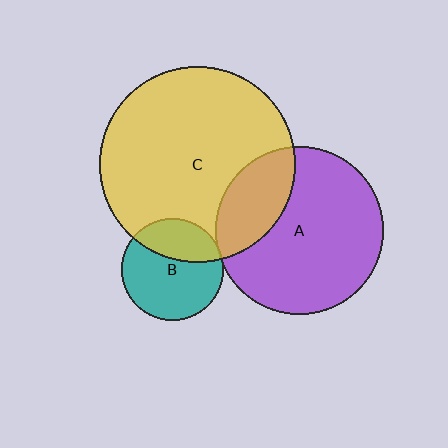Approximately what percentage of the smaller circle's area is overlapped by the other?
Approximately 5%.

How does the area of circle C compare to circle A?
Approximately 1.4 times.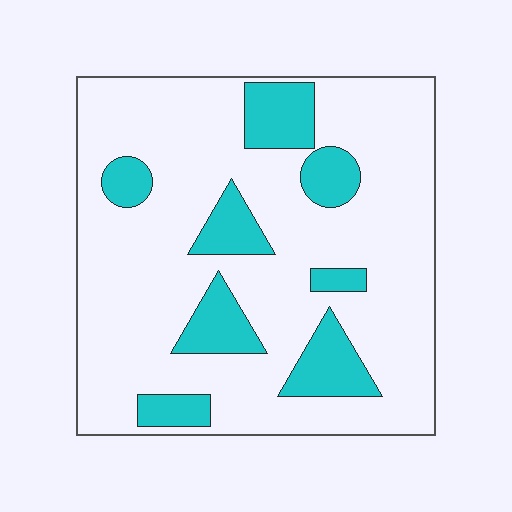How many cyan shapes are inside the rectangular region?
8.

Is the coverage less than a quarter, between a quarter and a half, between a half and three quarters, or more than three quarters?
Less than a quarter.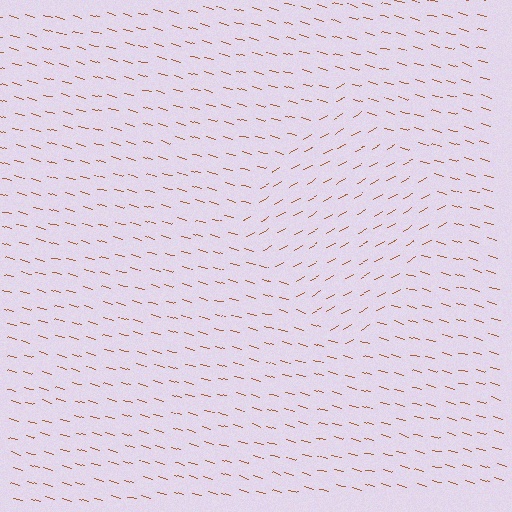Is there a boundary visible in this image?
Yes, there is a texture boundary formed by a change in line orientation.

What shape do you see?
I see a diamond.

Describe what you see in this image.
The image is filled with small brown line segments. A diamond region in the image has lines oriented differently from the surrounding lines, creating a visible texture boundary.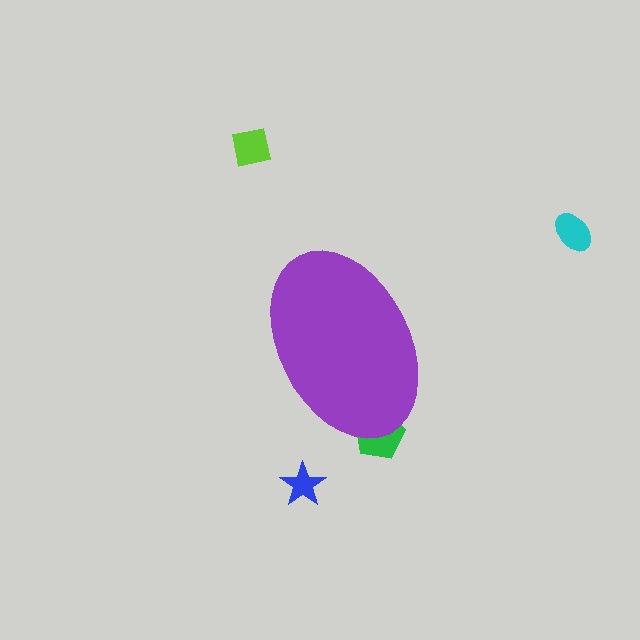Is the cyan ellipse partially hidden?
No, the cyan ellipse is fully visible.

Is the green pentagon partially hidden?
Yes, the green pentagon is partially hidden behind the purple ellipse.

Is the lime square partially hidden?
No, the lime square is fully visible.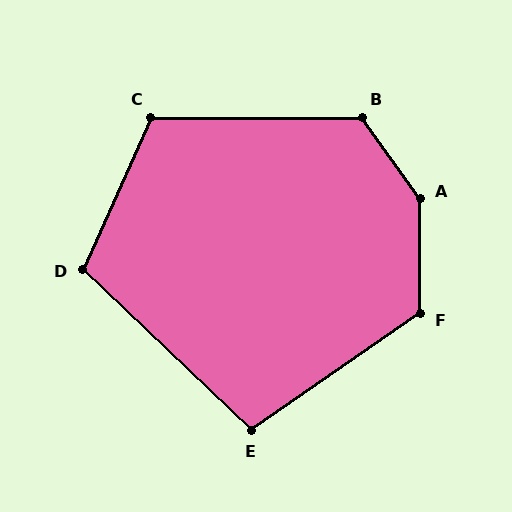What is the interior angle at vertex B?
Approximately 126 degrees (obtuse).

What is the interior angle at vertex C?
Approximately 114 degrees (obtuse).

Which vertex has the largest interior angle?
A, at approximately 144 degrees.